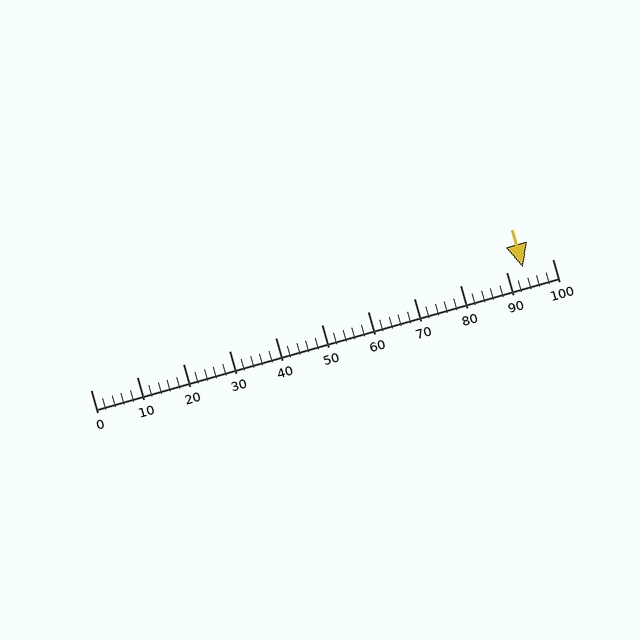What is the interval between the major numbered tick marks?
The major tick marks are spaced 10 units apart.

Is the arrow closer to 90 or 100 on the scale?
The arrow is closer to 90.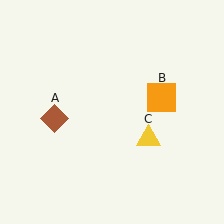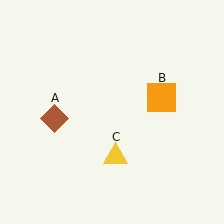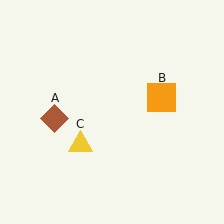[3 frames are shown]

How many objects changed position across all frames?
1 object changed position: yellow triangle (object C).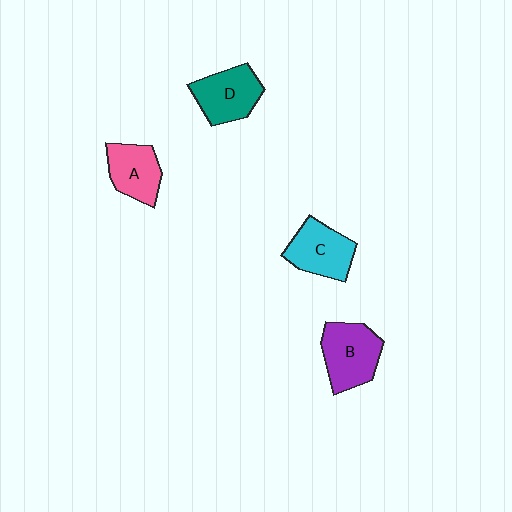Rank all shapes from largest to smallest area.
From largest to smallest: B (purple), D (teal), C (cyan), A (pink).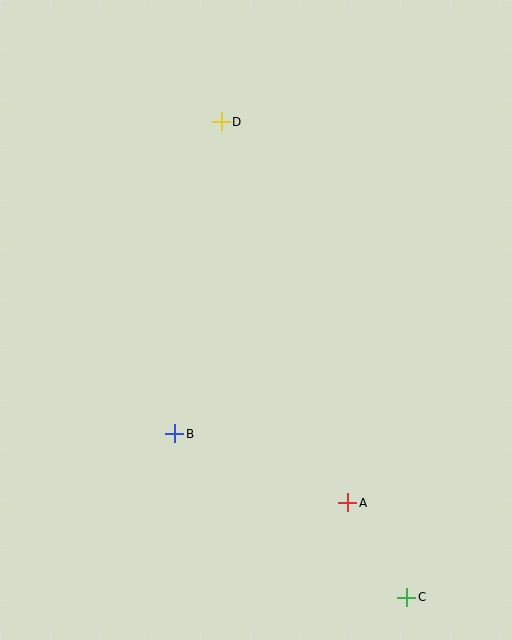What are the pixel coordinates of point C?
Point C is at (407, 597).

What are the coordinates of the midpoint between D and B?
The midpoint between D and B is at (198, 278).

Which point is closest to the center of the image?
Point B at (175, 434) is closest to the center.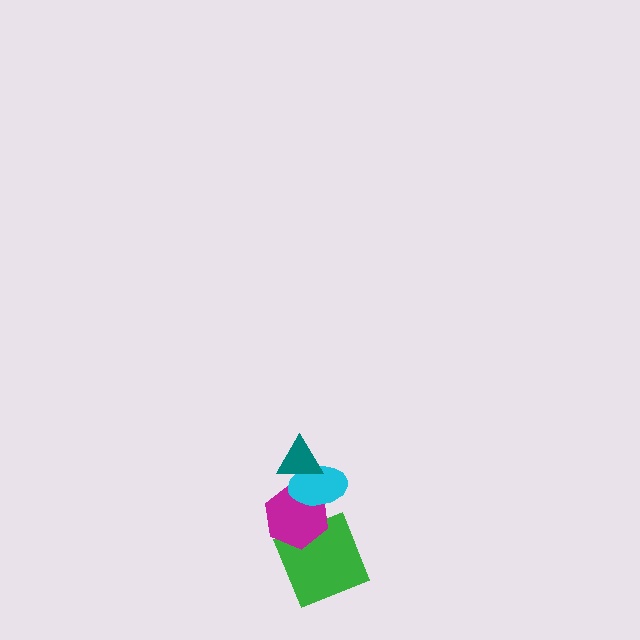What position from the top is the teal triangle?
The teal triangle is 1st from the top.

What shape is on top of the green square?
The magenta hexagon is on top of the green square.